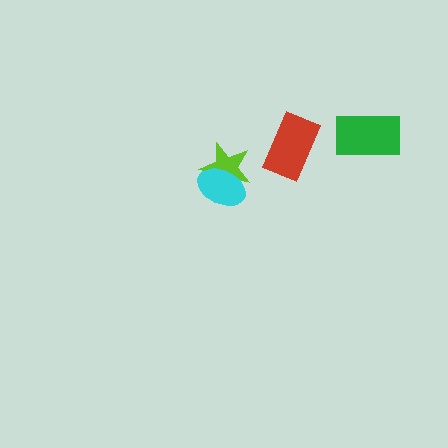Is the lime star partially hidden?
Yes, it is partially covered by another shape.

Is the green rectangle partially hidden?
No, no other shape covers it.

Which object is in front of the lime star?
The cyan ellipse is in front of the lime star.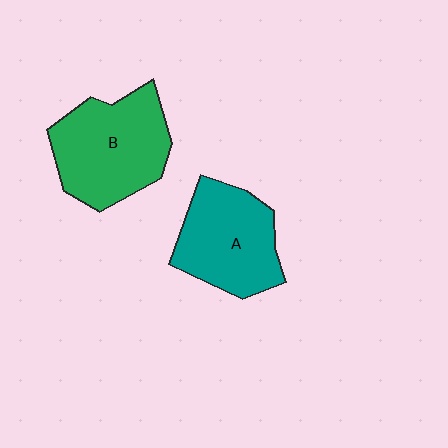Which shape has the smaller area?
Shape A (teal).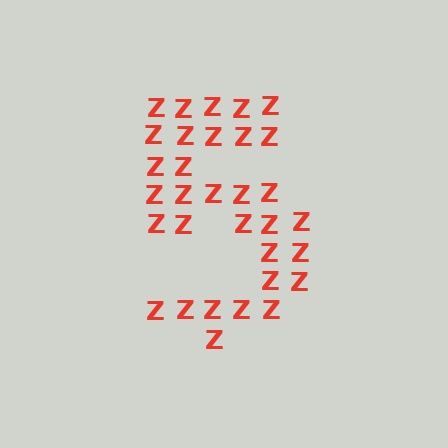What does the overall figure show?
The overall figure shows the digit 5.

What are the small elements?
The small elements are letter Z's.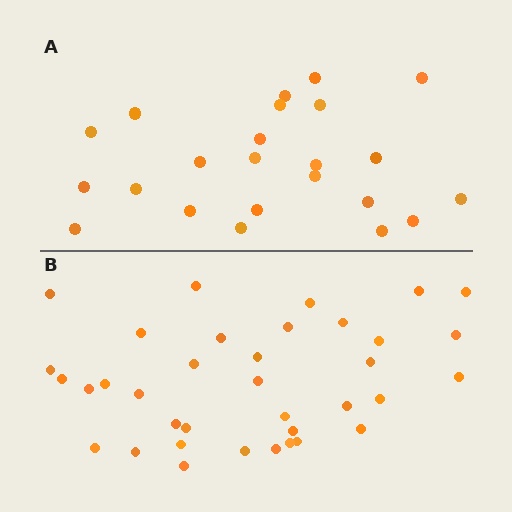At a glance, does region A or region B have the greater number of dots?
Region B (the bottom region) has more dots.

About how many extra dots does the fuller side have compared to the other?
Region B has approximately 15 more dots than region A.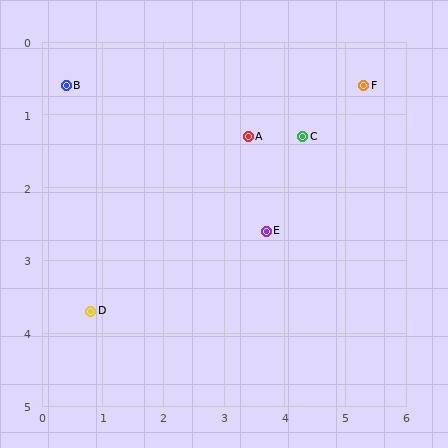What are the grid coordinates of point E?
Point E is at approximately (3.7, 2.6).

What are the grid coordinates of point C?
Point C is at approximately (4.3, 1.3).